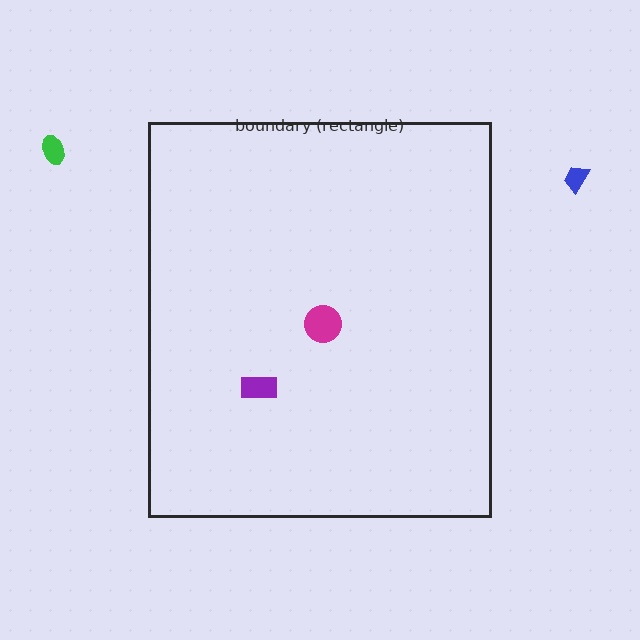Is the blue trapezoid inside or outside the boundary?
Outside.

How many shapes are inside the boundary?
2 inside, 2 outside.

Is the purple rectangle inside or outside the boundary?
Inside.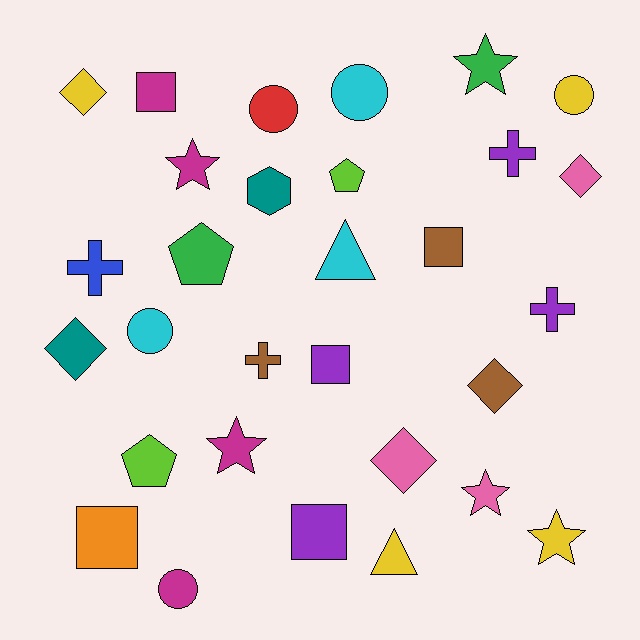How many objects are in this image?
There are 30 objects.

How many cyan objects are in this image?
There are 3 cyan objects.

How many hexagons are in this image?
There is 1 hexagon.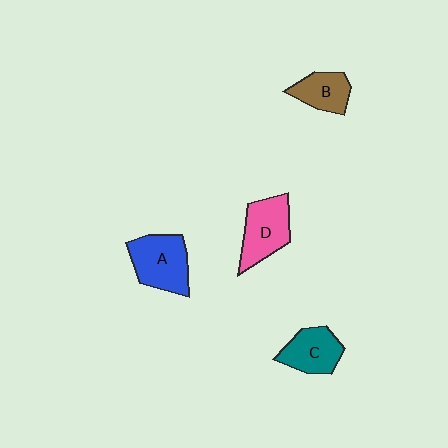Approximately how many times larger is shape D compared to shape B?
Approximately 1.4 times.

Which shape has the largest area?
Shape A (blue).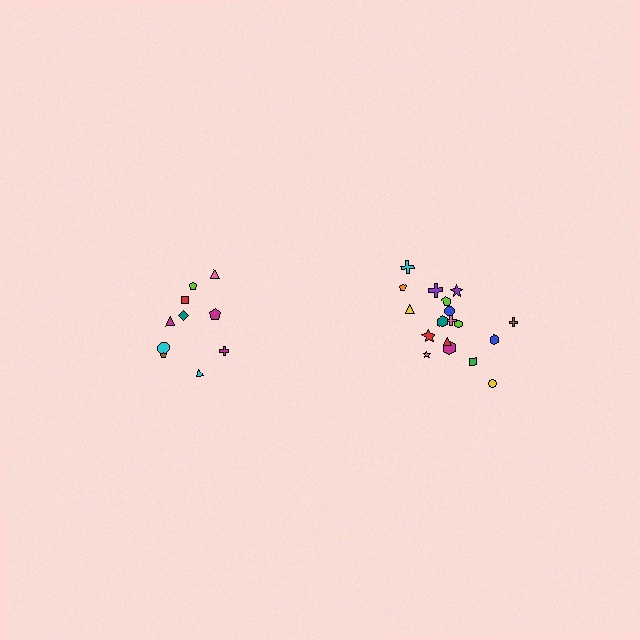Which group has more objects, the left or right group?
The right group.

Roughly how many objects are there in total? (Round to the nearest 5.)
Roughly 30 objects in total.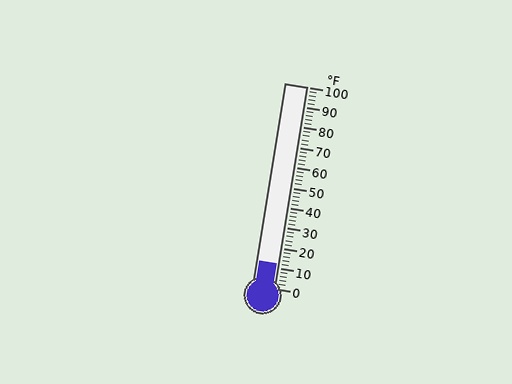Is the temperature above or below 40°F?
The temperature is below 40°F.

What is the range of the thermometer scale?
The thermometer scale ranges from 0°F to 100°F.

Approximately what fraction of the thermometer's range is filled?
The thermometer is filled to approximately 10% of its range.